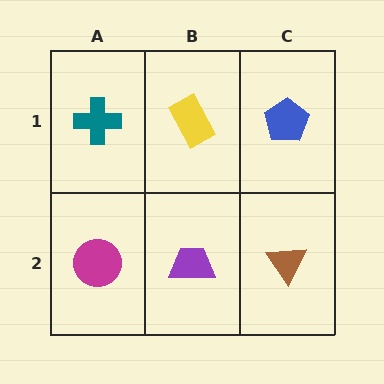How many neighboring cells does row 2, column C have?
2.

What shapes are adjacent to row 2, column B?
A yellow rectangle (row 1, column B), a magenta circle (row 2, column A), a brown triangle (row 2, column C).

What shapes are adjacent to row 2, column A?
A teal cross (row 1, column A), a purple trapezoid (row 2, column B).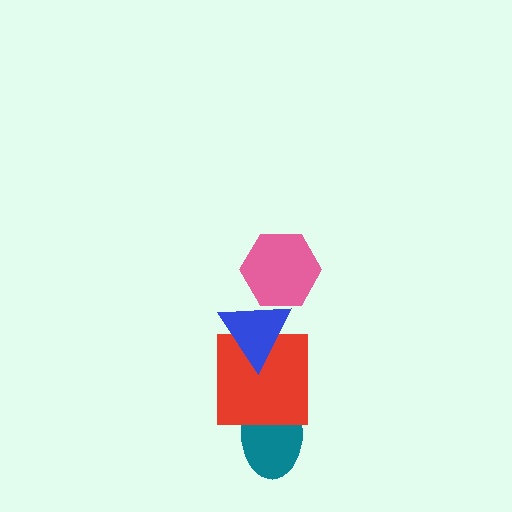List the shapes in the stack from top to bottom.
From top to bottom: the pink hexagon, the blue triangle, the red square, the teal ellipse.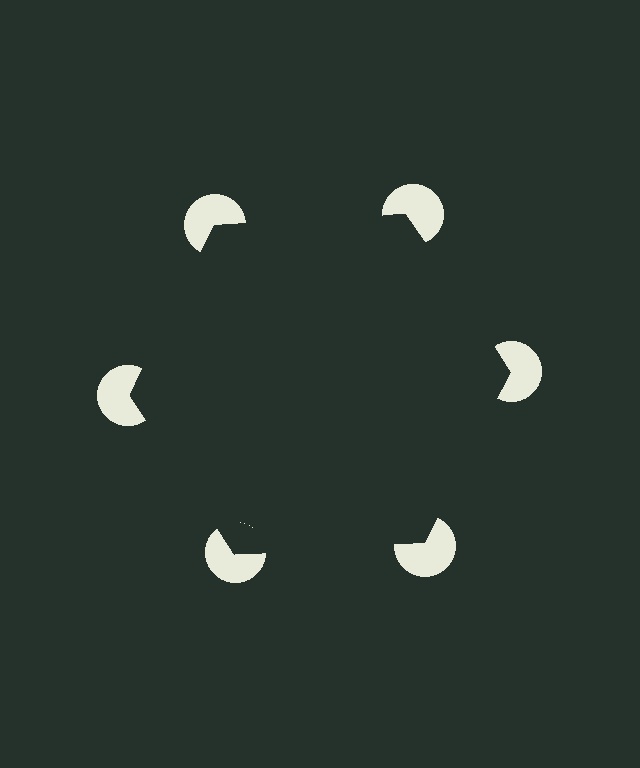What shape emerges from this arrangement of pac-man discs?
An illusory hexagon — its edges are inferred from the aligned wedge cuts in the pac-man discs, not physically drawn.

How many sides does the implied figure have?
6 sides.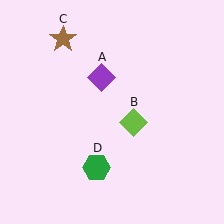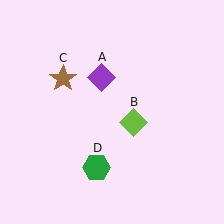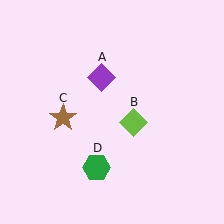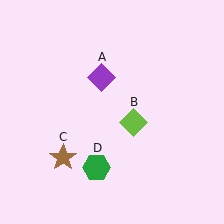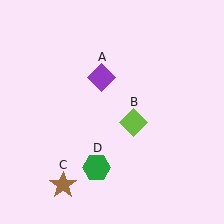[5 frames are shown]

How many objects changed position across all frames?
1 object changed position: brown star (object C).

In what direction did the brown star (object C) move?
The brown star (object C) moved down.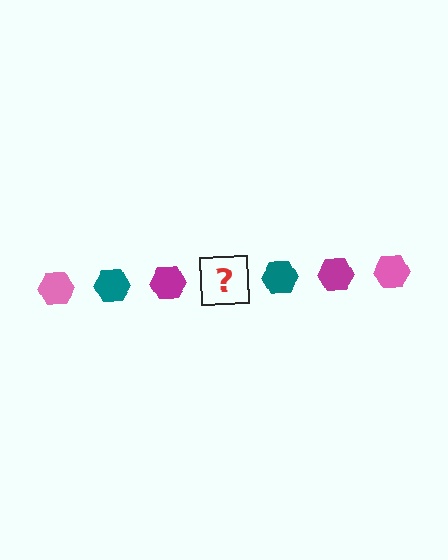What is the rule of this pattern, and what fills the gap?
The rule is that the pattern cycles through pink, teal, magenta hexagons. The gap should be filled with a pink hexagon.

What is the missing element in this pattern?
The missing element is a pink hexagon.